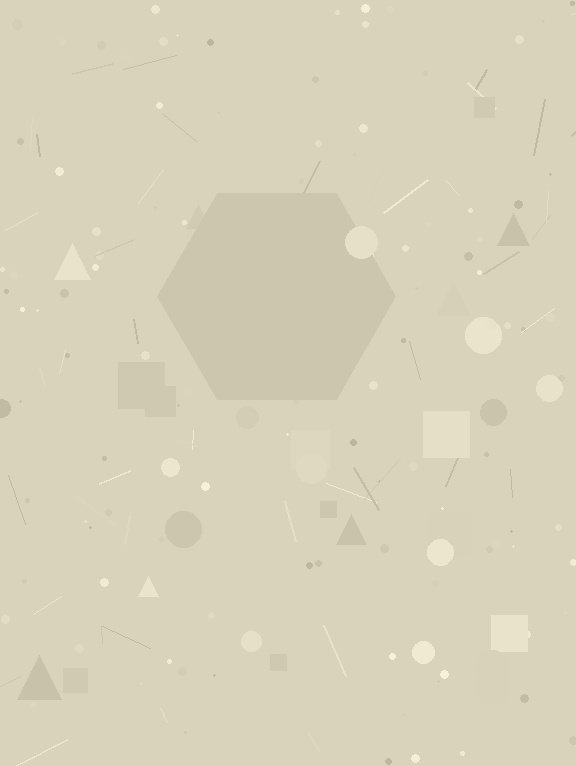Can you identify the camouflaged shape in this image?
The camouflaged shape is a hexagon.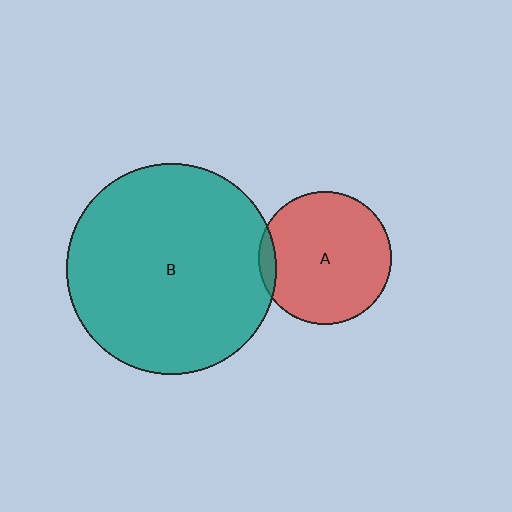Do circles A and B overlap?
Yes.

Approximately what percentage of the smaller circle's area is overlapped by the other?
Approximately 5%.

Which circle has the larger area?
Circle B (teal).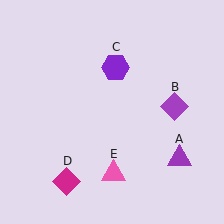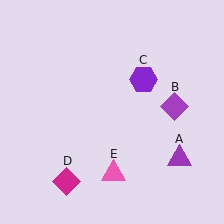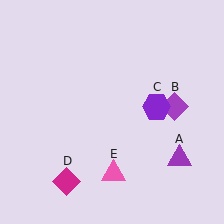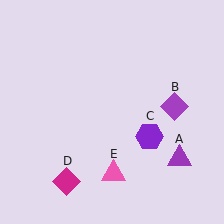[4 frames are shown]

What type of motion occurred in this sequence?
The purple hexagon (object C) rotated clockwise around the center of the scene.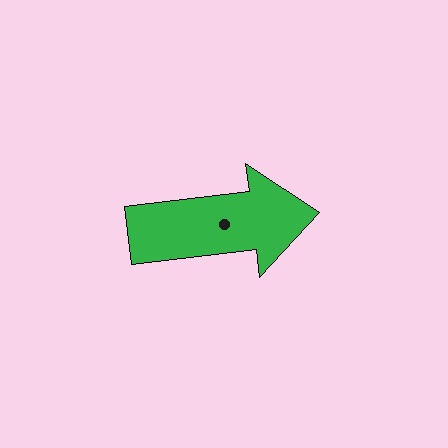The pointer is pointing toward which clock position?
Roughly 3 o'clock.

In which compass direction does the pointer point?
East.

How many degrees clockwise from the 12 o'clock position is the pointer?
Approximately 83 degrees.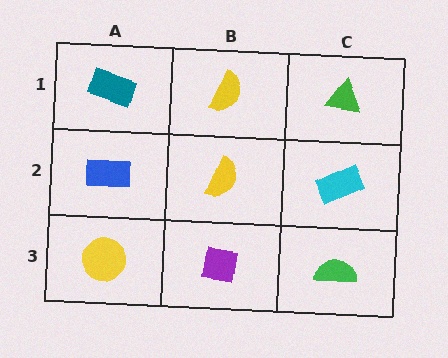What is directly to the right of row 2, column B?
A cyan rectangle.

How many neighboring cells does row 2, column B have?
4.